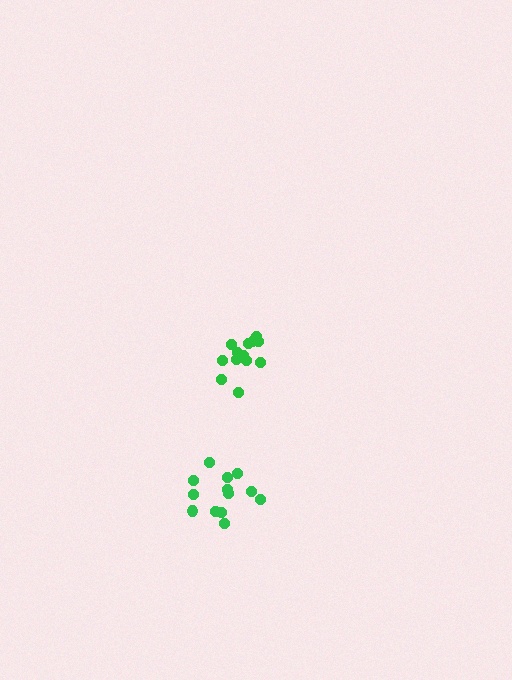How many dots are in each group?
Group 1: 13 dots, Group 2: 13 dots (26 total).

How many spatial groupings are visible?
There are 2 spatial groupings.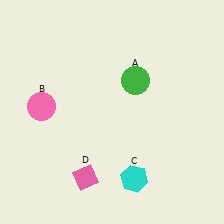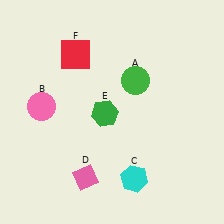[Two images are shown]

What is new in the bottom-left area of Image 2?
A green hexagon (E) was added in the bottom-left area of Image 2.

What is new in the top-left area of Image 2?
A red square (F) was added in the top-left area of Image 2.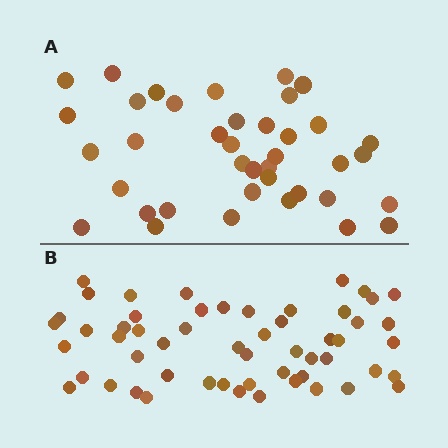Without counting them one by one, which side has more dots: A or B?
Region B (the bottom region) has more dots.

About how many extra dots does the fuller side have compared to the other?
Region B has approximately 15 more dots than region A.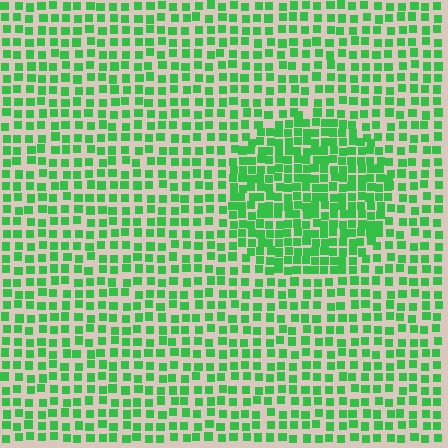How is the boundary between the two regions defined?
The boundary is defined by a change in element density (approximately 1.7x ratio). All elements are the same color, size, and shape.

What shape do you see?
I see a circle.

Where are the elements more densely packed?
The elements are more densely packed inside the circle boundary.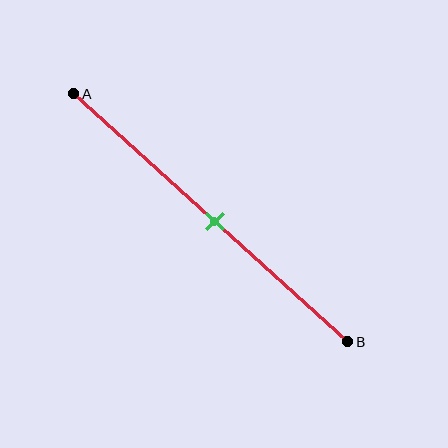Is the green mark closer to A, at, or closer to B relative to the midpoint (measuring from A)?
The green mark is approximately at the midpoint of segment AB.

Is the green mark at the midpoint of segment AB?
Yes, the mark is approximately at the midpoint.